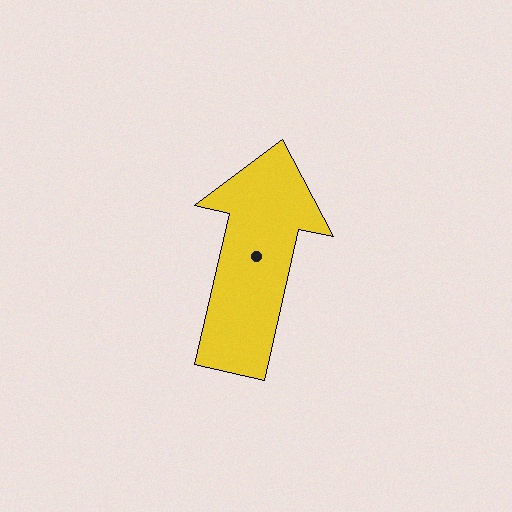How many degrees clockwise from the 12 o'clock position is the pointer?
Approximately 13 degrees.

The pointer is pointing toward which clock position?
Roughly 12 o'clock.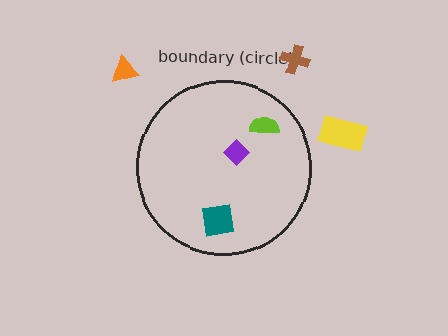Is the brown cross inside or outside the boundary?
Outside.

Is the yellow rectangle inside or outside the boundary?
Outside.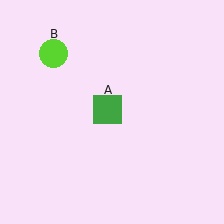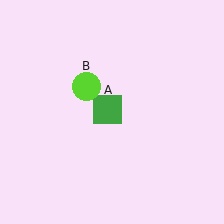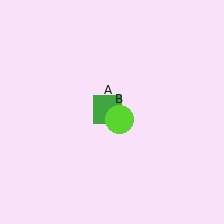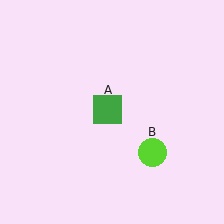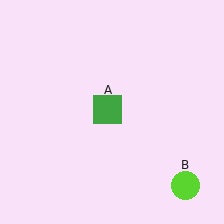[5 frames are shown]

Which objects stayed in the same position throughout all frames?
Green square (object A) remained stationary.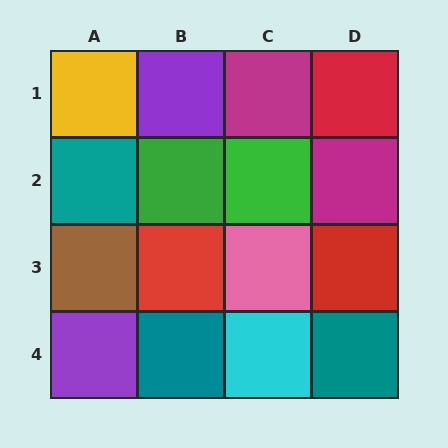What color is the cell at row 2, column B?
Green.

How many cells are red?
3 cells are red.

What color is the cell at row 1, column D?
Red.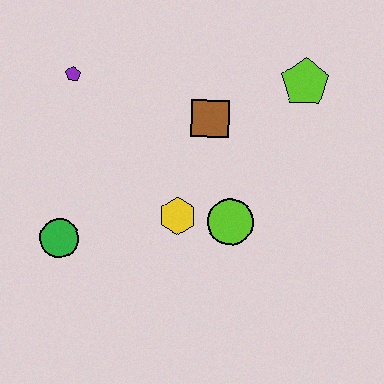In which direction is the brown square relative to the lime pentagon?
The brown square is to the left of the lime pentagon.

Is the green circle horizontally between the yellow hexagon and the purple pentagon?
No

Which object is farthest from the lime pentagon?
The green circle is farthest from the lime pentagon.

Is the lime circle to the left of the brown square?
No